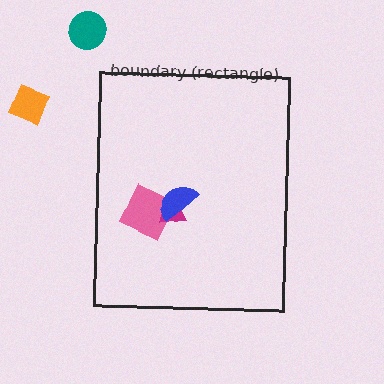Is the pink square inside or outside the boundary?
Inside.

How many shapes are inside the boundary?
3 inside, 2 outside.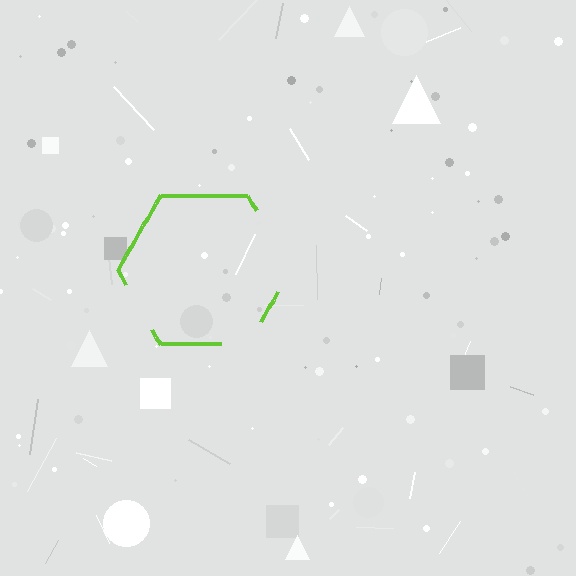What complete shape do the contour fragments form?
The contour fragments form a hexagon.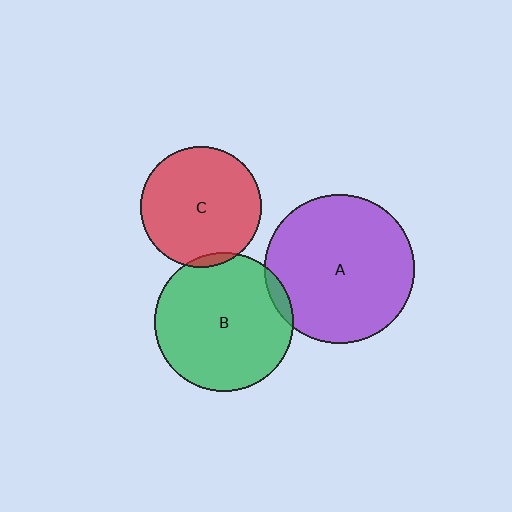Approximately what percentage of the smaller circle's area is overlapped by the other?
Approximately 5%.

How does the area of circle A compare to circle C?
Approximately 1.5 times.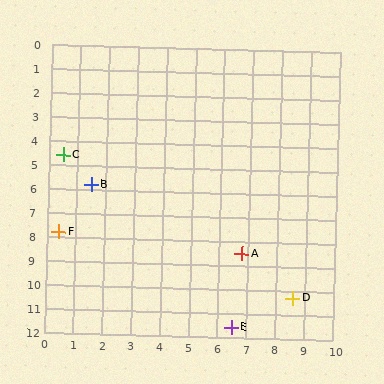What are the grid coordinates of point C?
Point C is at approximately (0.5, 4.6).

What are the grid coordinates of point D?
Point D is at approximately (8.6, 10.3).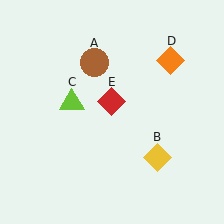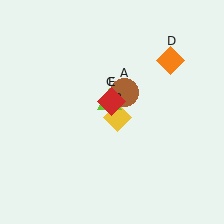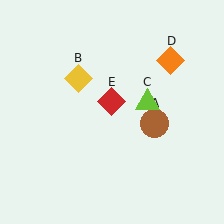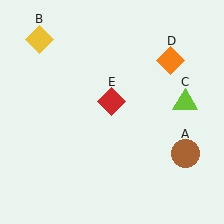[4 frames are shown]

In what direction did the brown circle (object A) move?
The brown circle (object A) moved down and to the right.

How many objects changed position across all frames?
3 objects changed position: brown circle (object A), yellow diamond (object B), lime triangle (object C).